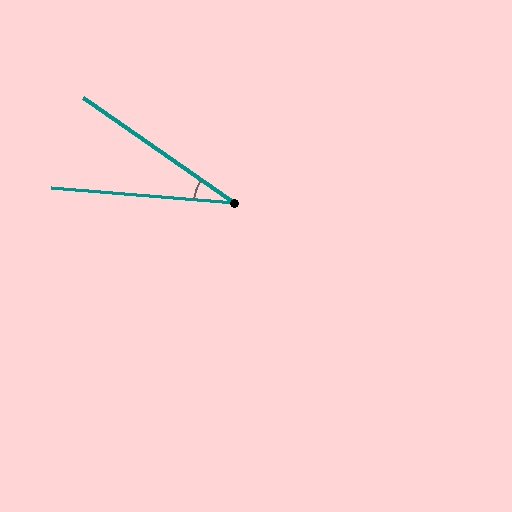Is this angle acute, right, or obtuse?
It is acute.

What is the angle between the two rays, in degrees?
Approximately 30 degrees.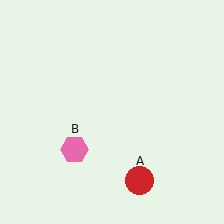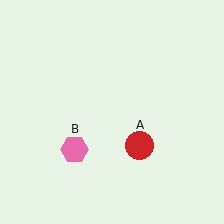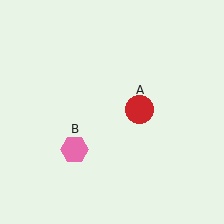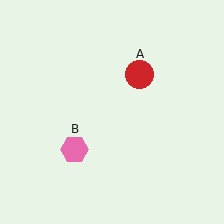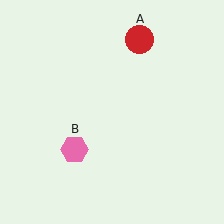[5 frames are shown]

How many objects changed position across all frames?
1 object changed position: red circle (object A).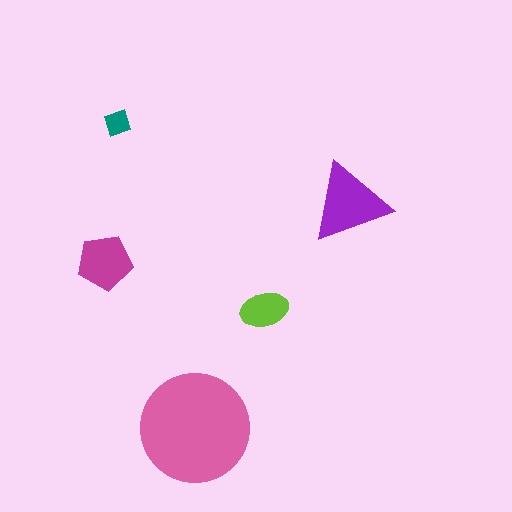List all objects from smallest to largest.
The teal diamond, the lime ellipse, the magenta pentagon, the purple triangle, the pink circle.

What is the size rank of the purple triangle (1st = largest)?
2nd.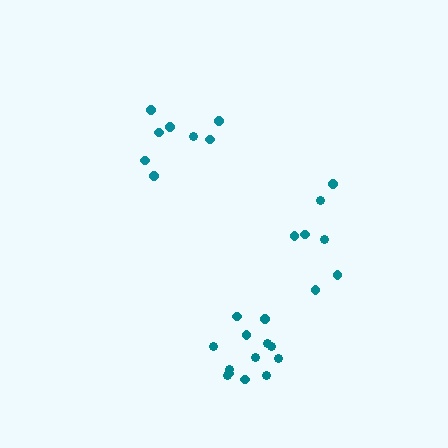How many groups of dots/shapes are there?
There are 3 groups.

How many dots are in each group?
Group 1: 7 dots, Group 2: 8 dots, Group 3: 13 dots (28 total).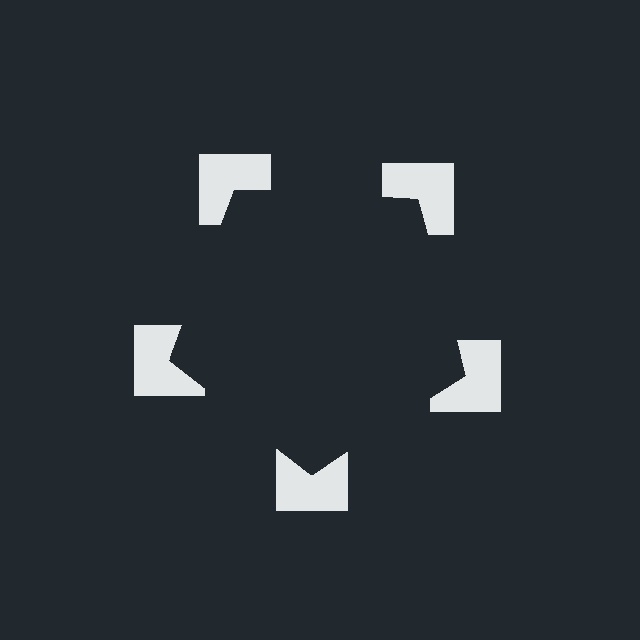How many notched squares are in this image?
There are 5 — one at each vertex of the illusory pentagon.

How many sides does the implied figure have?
5 sides.